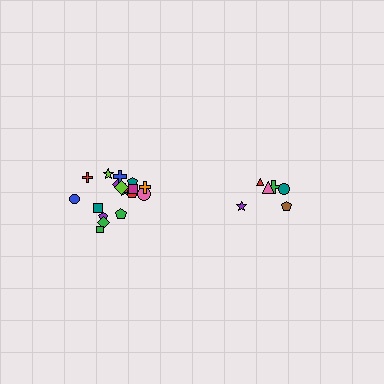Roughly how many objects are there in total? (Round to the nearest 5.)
Roughly 25 objects in total.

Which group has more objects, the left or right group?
The left group.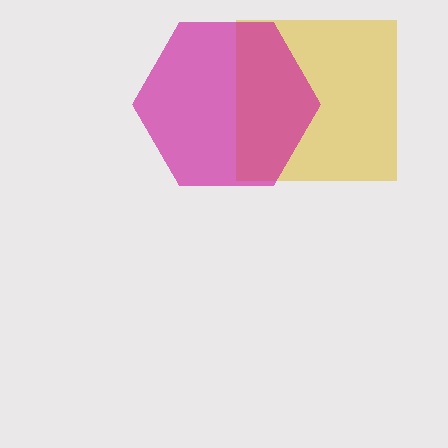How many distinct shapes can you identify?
There are 2 distinct shapes: a yellow square, a magenta hexagon.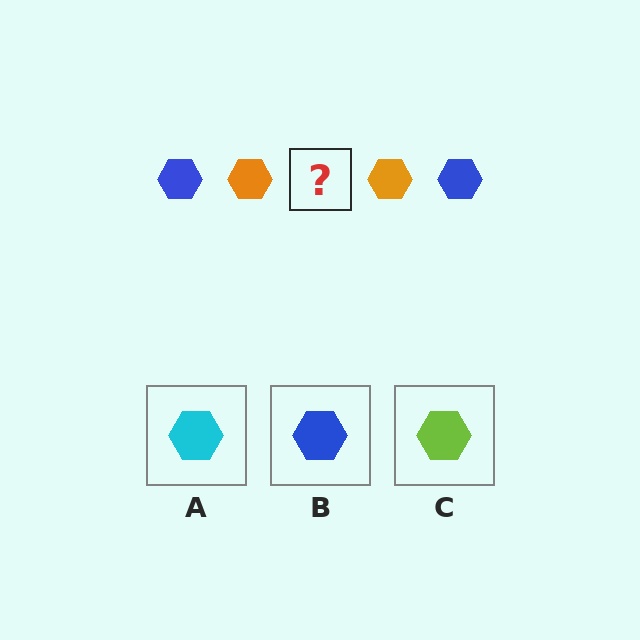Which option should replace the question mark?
Option B.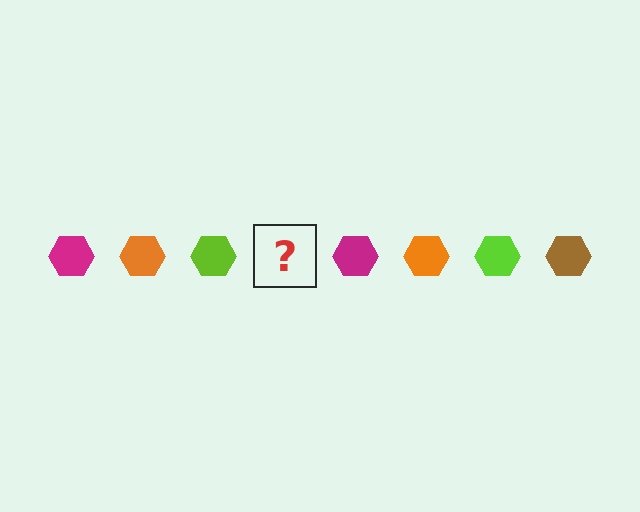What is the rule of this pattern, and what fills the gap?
The rule is that the pattern cycles through magenta, orange, lime, brown hexagons. The gap should be filled with a brown hexagon.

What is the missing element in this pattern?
The missing element is a brown hexagon.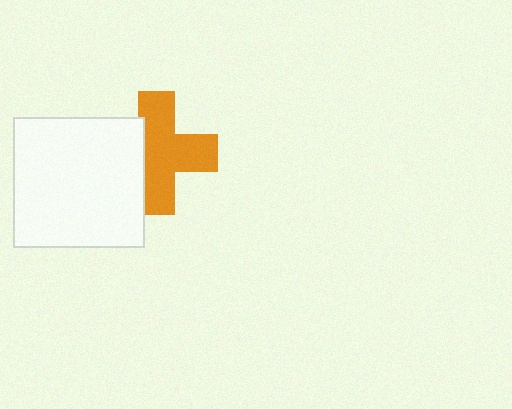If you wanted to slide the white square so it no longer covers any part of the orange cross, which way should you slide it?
Slide it left — that is the most direct way to separate the two shapes.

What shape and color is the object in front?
The object in front is a white square.